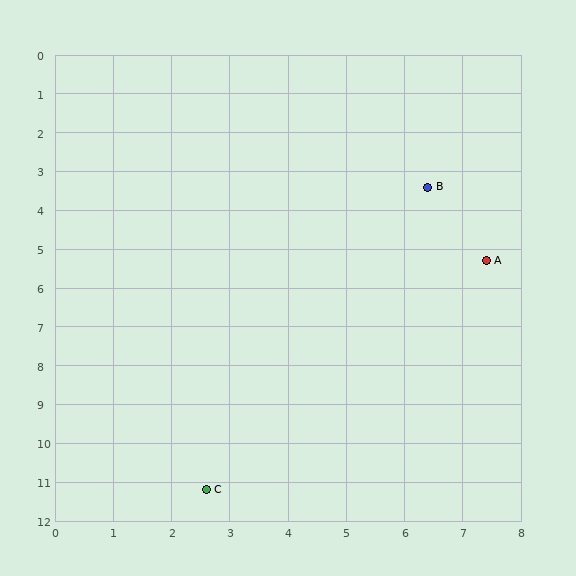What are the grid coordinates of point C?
Point C is at approximately (2.6, 11.2).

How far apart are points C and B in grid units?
Points C and B are about 8.7 grid units apart.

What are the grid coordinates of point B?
Point B is at approximately (6.4, 3.4).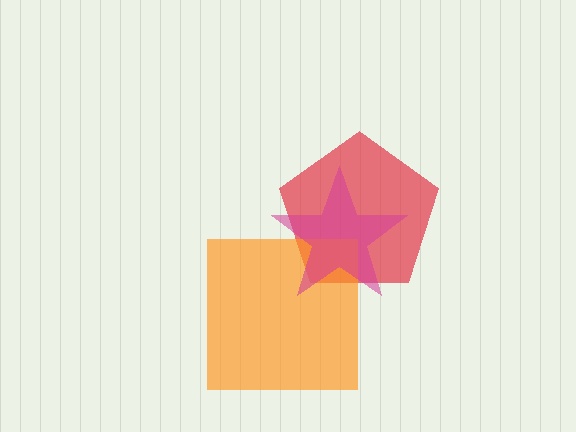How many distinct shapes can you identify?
There are 3 distinct shapes: a red pentagon, an orange square, a magenta star.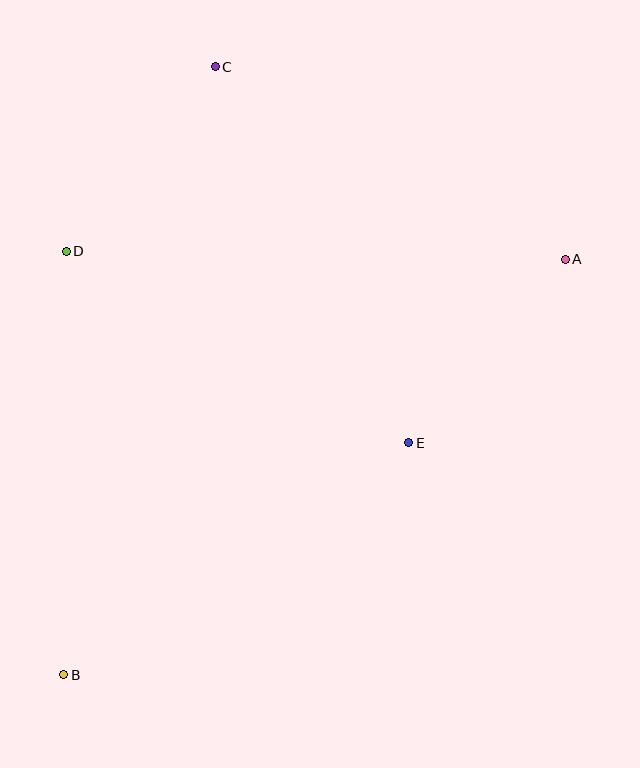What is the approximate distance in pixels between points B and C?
The distance between B and C is approximately 627 pixels.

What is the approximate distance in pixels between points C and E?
The distance between C and E is approximately 423 pixels.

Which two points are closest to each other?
Points C and D are closest to each other.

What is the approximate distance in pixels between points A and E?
The distance between A and E is approximately 241 pixels.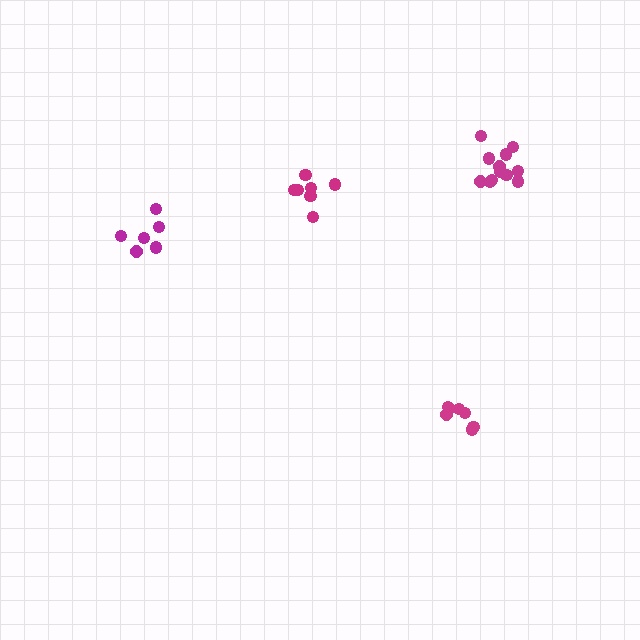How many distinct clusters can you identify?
There are 4 distinct clusters.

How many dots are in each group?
Group 1: 7 dots, Group 2: 7 dots, Group 3: 12 dots, Group 4: 6 dots (32 total).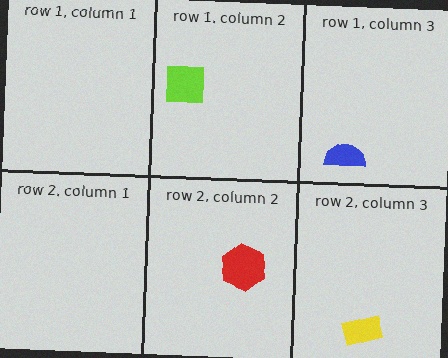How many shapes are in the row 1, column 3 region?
1.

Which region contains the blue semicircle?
The row 1, column 3 region.